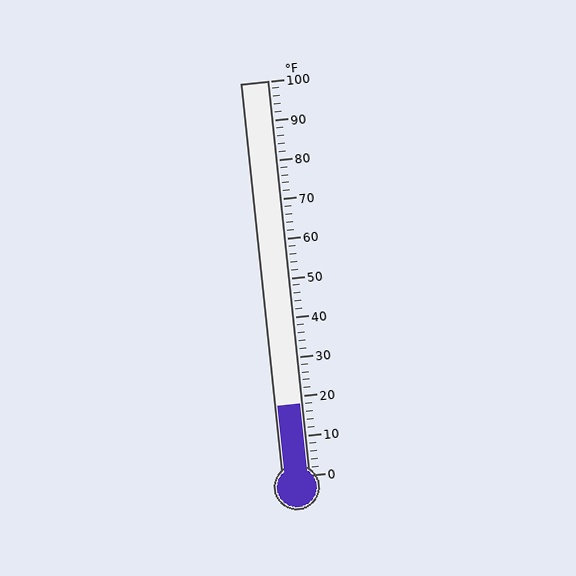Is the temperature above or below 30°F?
The temperature is below 30°F.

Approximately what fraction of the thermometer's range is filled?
The thermometer is filled to approximately 20% of its range.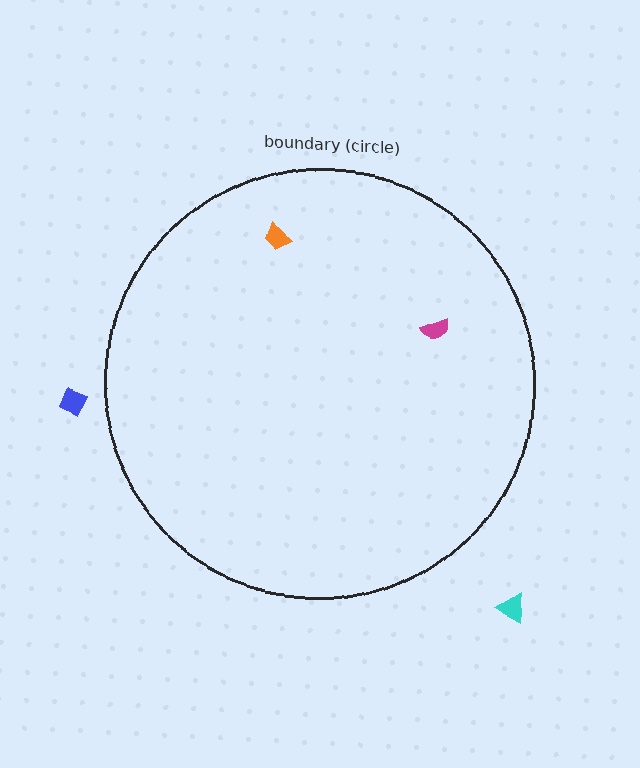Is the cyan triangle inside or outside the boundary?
Outside.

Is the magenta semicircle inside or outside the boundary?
Inside.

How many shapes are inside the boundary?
2 inside, 2 outside.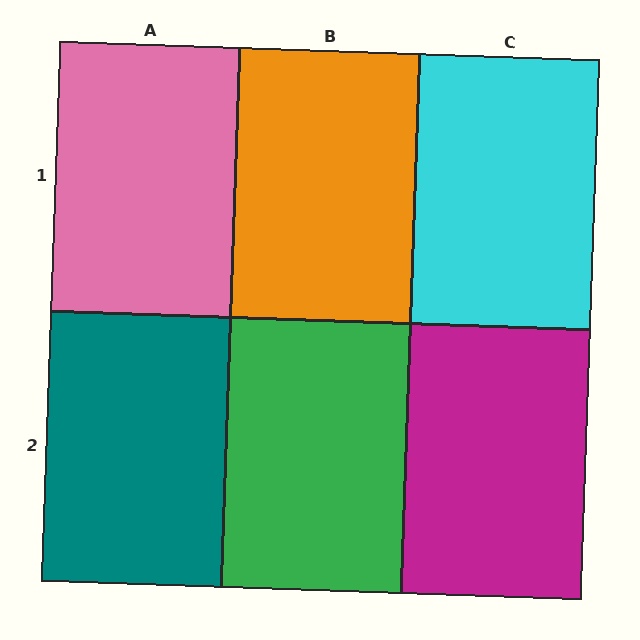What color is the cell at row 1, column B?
Orange.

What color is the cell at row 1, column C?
Cyan.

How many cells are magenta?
1 cell is magenta.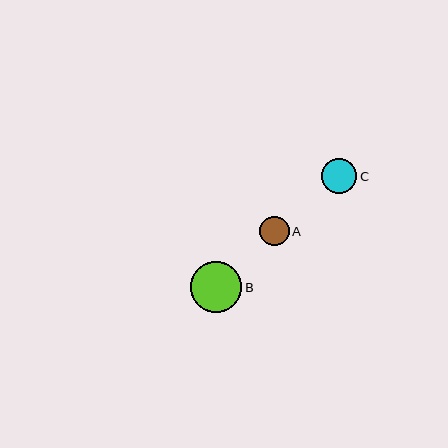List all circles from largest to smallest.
From largest to smallest: B, C, A.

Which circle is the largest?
Circle B is the largest with a size of approximately 51 pixels.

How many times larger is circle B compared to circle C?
Circle B is approximately 1.4 times the size of circle C.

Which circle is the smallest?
Circle A is the smallest with a size of approximately 29 pixels.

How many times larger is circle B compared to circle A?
Circle B is approximately 1.8 times the size of circle A.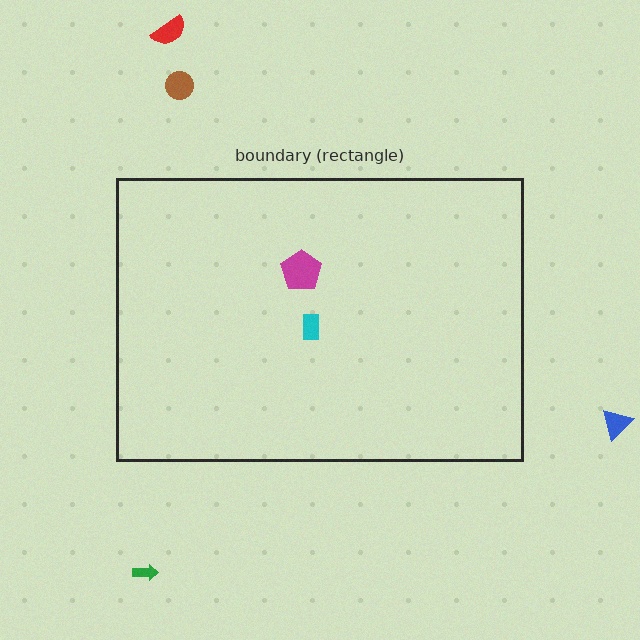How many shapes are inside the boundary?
2 inside, 4 outside.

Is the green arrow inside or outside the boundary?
Outside.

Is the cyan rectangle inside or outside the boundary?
Inside.